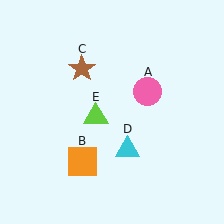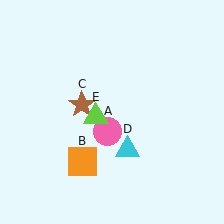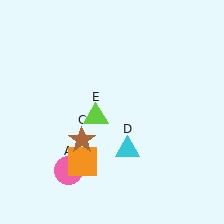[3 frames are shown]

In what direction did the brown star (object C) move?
The brown star (object C) moved down.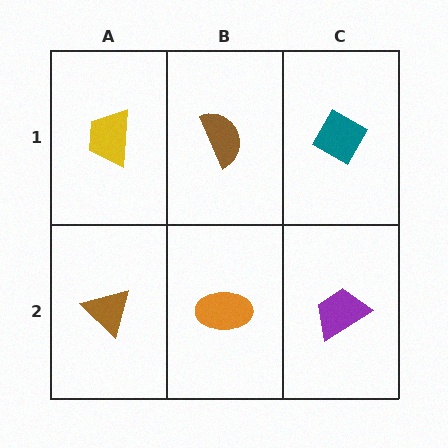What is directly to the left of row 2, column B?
A brown triangle.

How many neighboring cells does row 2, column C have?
2.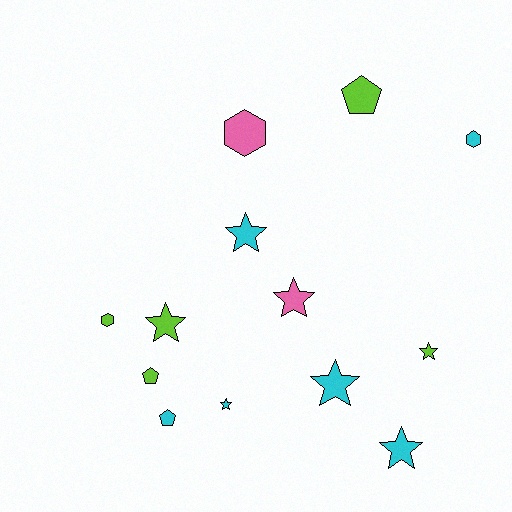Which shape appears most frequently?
Star, with 7 objects.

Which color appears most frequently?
Cyan, with 6 objects.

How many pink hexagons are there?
There is 1 pink hexagon.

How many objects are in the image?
There are 13 objects.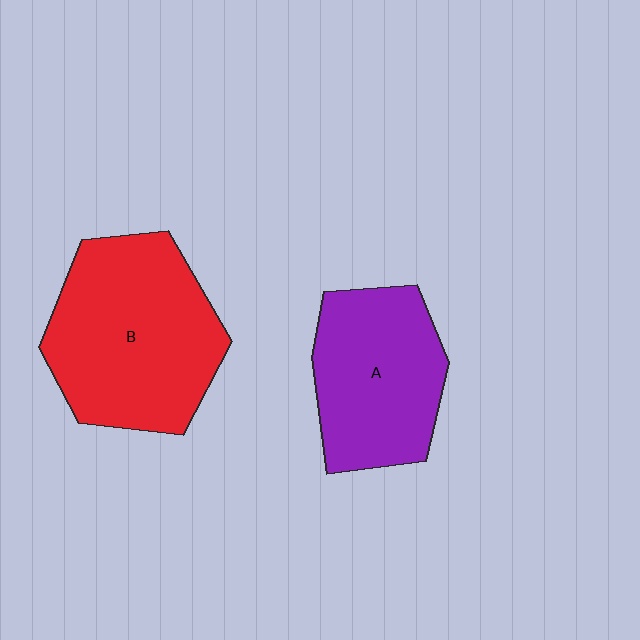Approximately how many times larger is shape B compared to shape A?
Approximately 1.3 times.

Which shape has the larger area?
Shape B (red).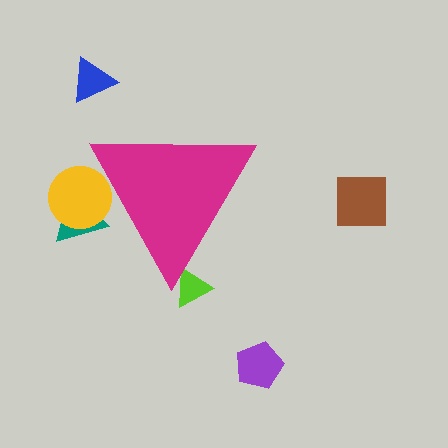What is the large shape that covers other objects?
A magenta triangle.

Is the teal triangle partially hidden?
Yes, the teal triangle is partially hidden behind the magenta triangle.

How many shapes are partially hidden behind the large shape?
3 shapes are partially hidden.